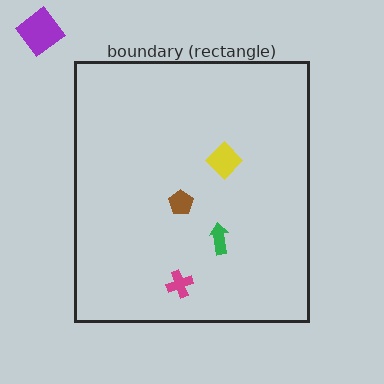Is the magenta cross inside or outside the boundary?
Inside.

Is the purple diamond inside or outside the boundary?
Outside.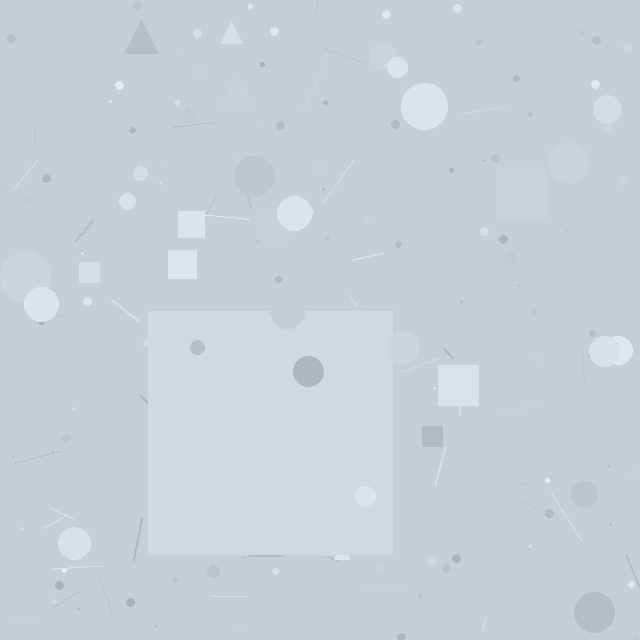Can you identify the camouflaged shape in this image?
The camouflaged shape is a square.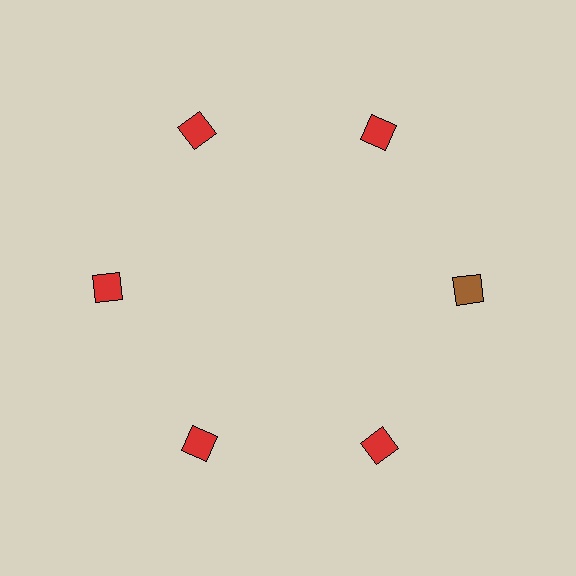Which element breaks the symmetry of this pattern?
The brown diamond at roughly the 3 o'clock position breaks the symmetry. All other shapes are red diamonds.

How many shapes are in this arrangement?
There are 6 shapes arranged in a ring pattern.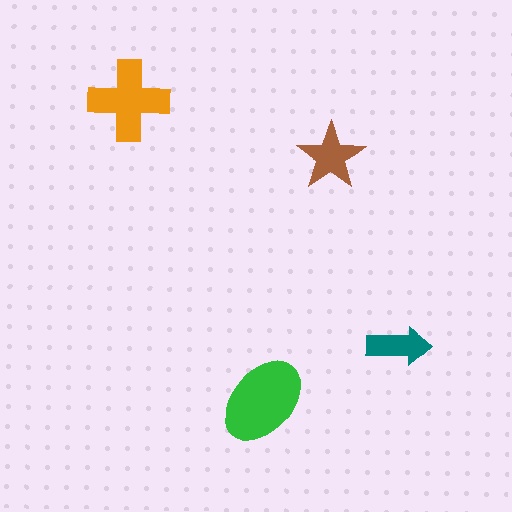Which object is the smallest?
The teal arrow.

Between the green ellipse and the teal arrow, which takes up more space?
The green ellipse.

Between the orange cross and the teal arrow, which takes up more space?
The orange cross.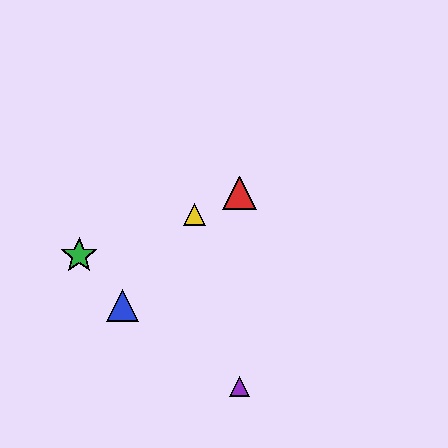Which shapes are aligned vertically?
The red triangle, the purple triangle are aligned vertically.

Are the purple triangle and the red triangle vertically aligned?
Yes, both are at x≈240.